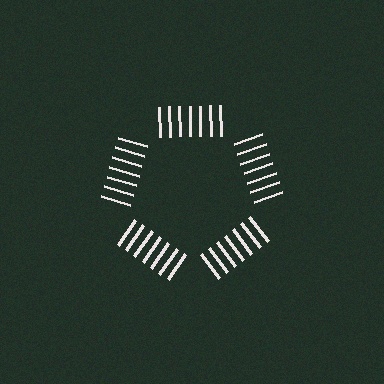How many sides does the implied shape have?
5 sides — the line-ends trace a pentagon.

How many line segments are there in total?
35 — 7 along each of the 5 edges.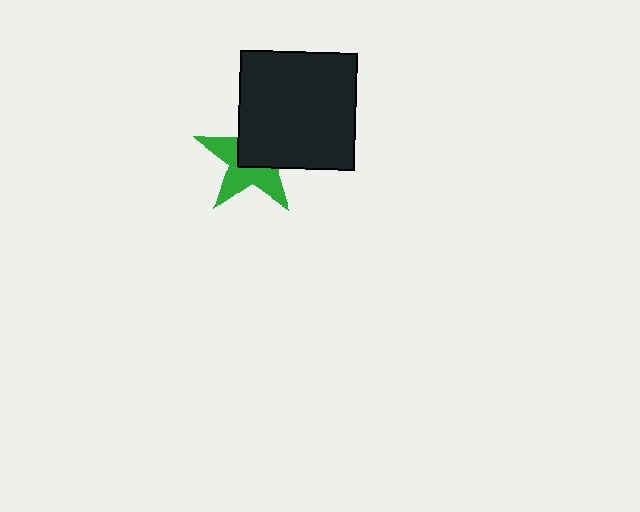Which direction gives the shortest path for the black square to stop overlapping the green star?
Moving toward the upper-right gives the shortest separation.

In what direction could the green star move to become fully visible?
The green star could move toward the lower-left. That would shift it out from behind the black square entirely.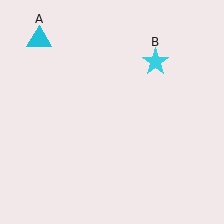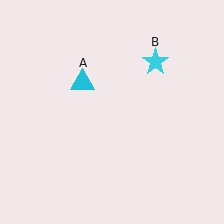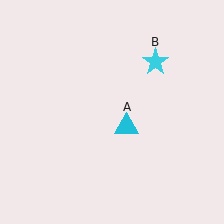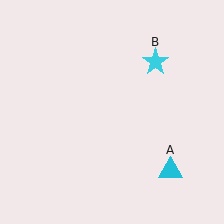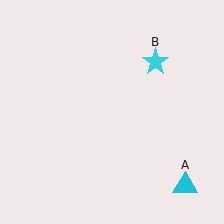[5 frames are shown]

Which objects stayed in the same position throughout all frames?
Cyan star (object B) remained stationary.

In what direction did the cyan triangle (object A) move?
The cyan triangle (object A) moved down and to the right.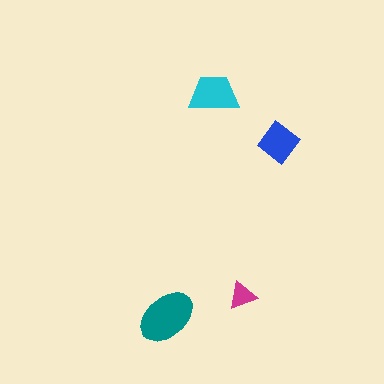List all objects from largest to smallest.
The teal ellipse, the cyan trapezoid, the blue diamond, the magenta triangle.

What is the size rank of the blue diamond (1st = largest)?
3rd.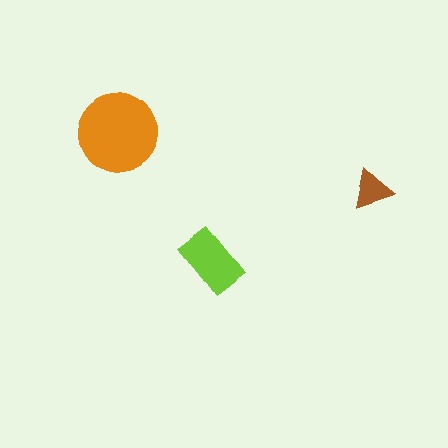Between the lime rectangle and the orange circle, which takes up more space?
The orange circle.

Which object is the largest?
The orange circle.